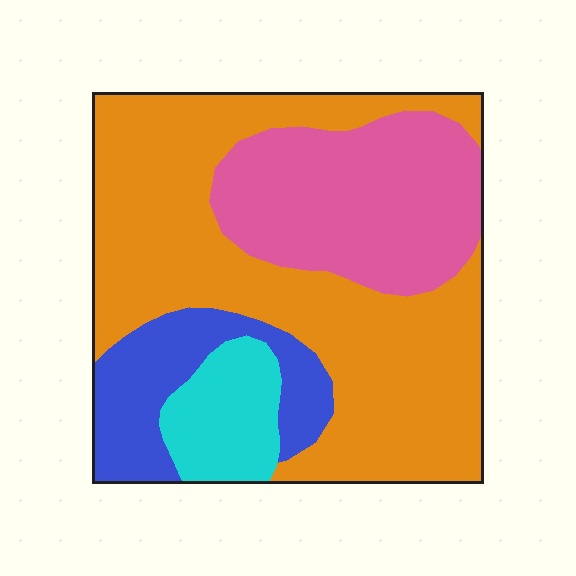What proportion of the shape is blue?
Blue takes up less than a sixth of the shape.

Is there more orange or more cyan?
Orange.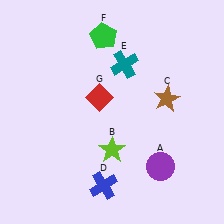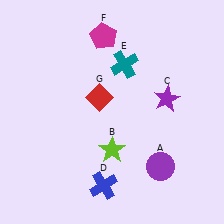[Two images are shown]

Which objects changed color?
C changed from brown to purple. F changed from green to magenta.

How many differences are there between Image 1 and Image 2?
There are 2 differences between the two images.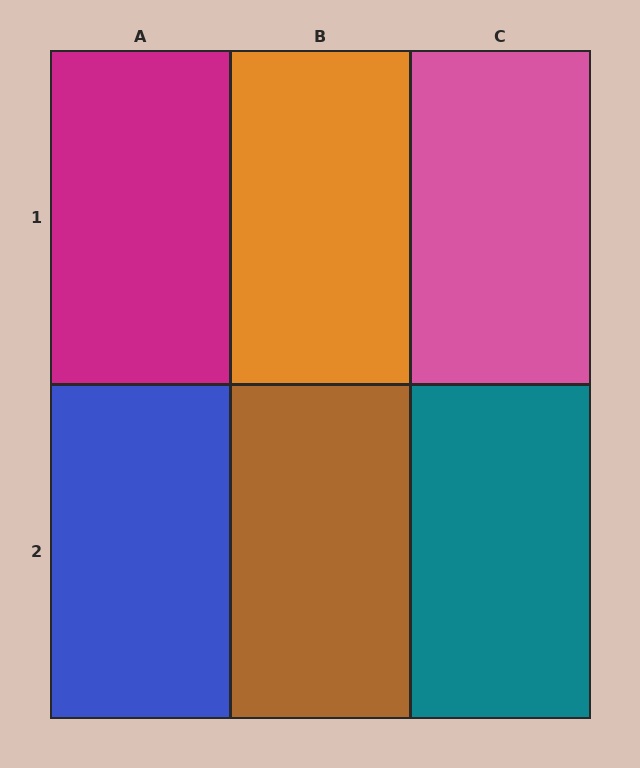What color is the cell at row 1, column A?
Magenta.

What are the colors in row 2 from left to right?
Blue, brown, teal.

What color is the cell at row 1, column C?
Pink.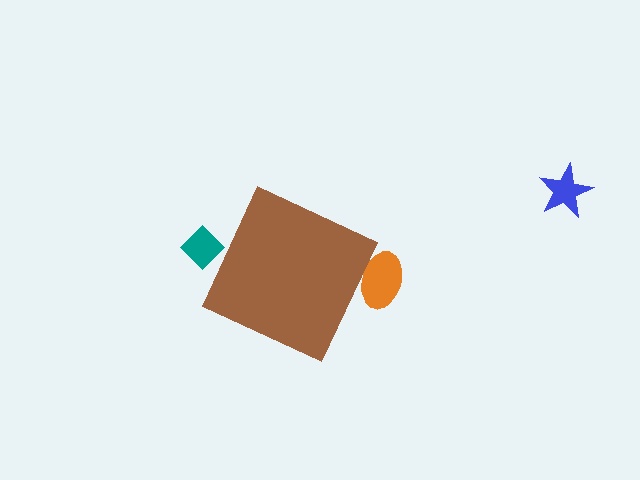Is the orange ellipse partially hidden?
Yes, the orange ellipse is partially hidden behind the brown diamond.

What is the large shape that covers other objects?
A brown diamond.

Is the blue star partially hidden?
No, the blue star is fully visible.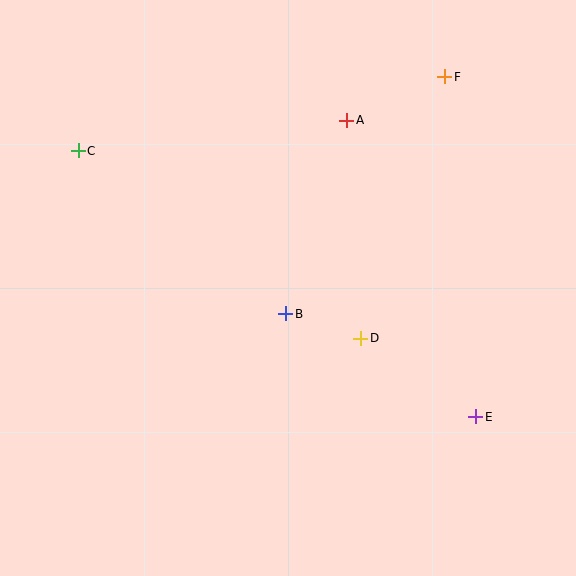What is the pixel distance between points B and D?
The distance between B and D is 79 pixels.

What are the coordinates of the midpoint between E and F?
The midpoint between E and F is at (460, 247).